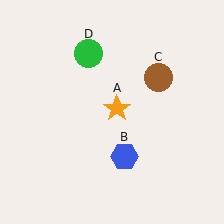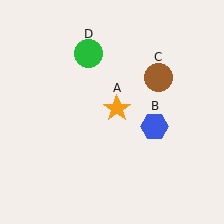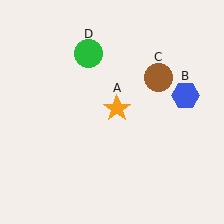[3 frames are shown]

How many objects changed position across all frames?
1 object changed position: blue hexagon (object B).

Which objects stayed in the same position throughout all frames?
Orange star (object A) and brown circle (object C) and green circle (object D) remained stationary.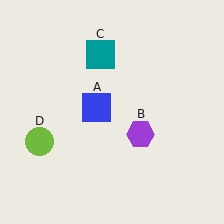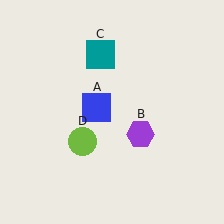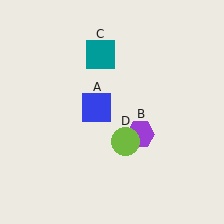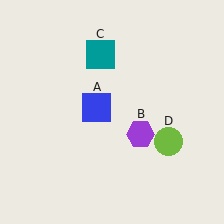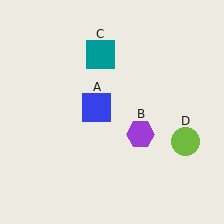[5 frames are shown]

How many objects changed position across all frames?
1 object changed position: lime circle (object D).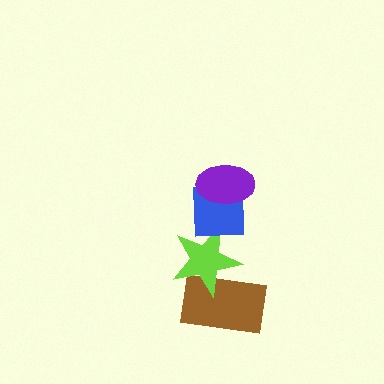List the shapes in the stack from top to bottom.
From top to bottom: the purple ellipse, the blue square, the lime star, the brown rectangle.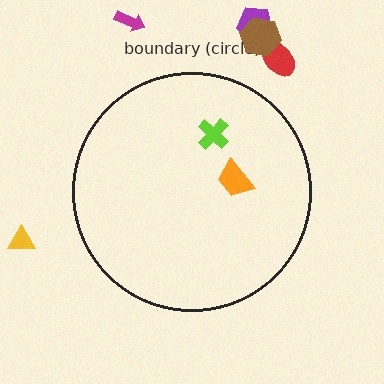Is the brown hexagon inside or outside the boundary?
Outside.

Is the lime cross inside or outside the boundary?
Inside.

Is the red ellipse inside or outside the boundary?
Outside.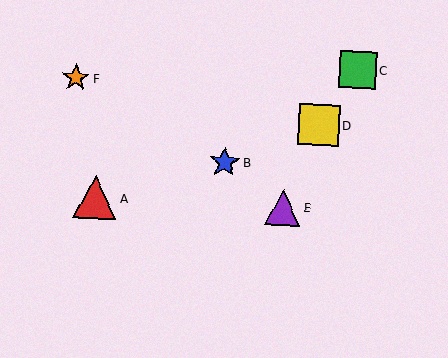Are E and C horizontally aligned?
No, E is at y≈207 and C is at y≈70.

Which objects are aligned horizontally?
Objects A, E are aligned horizontally.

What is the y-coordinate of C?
Object C is at y≈70.